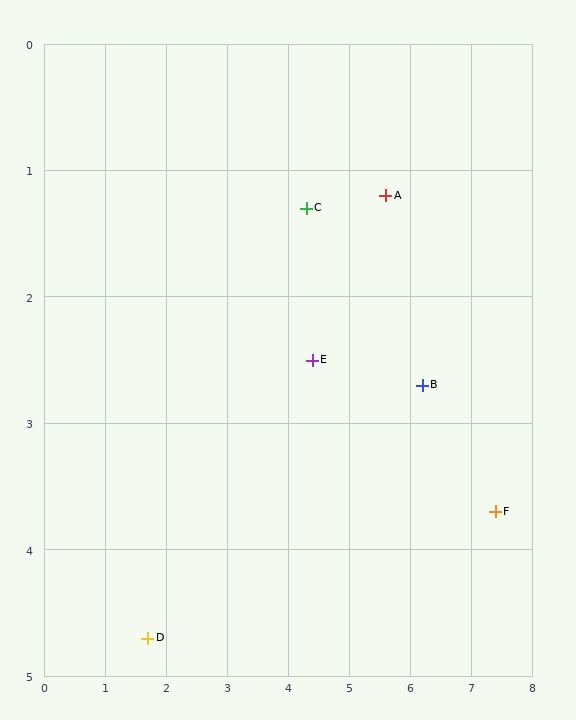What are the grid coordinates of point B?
Point B is at approximately (6.2, 2.7).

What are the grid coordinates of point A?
Point A is at approximately (5.6, 1.2).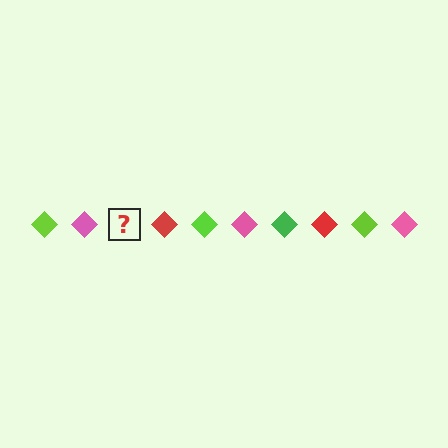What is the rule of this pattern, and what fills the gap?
The rule is that the pattern cycles through lime, pink, green, red diamonds. The gap should be filled with a green diamond.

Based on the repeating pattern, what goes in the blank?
The blank should be a green diamond.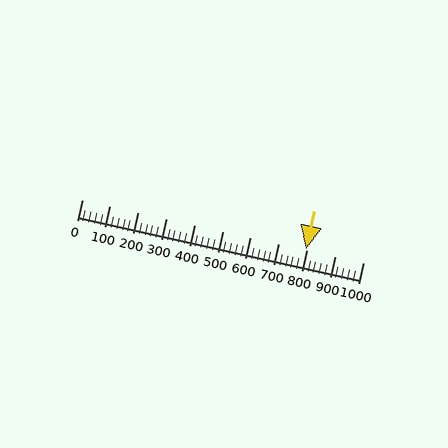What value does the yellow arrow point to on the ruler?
The yellow arrow points to approximately 798.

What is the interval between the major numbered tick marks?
The major tick marks are spaced 100 units apart.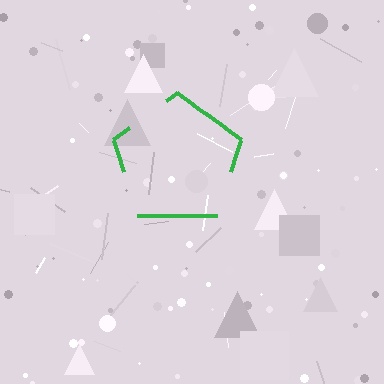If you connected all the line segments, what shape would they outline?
They would outline a pentagon.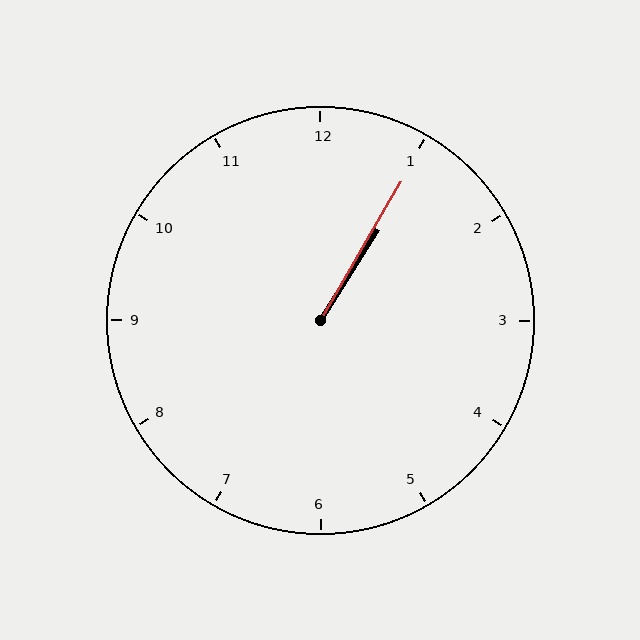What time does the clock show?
1:05.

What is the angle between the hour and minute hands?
Approximately 2 degrees.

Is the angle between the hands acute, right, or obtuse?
It is acute.